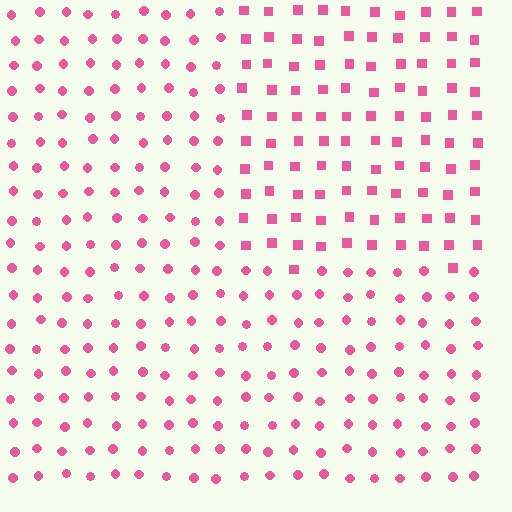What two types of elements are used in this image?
The image uses squares inside the rectangle region and circles outside it.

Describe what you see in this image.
The image is filled with small pink elements arranged in a uniform grid. A rectangle-shaped region contains squares, while the surrounding area contains circles. The boundary is defined purely by the change in element shape.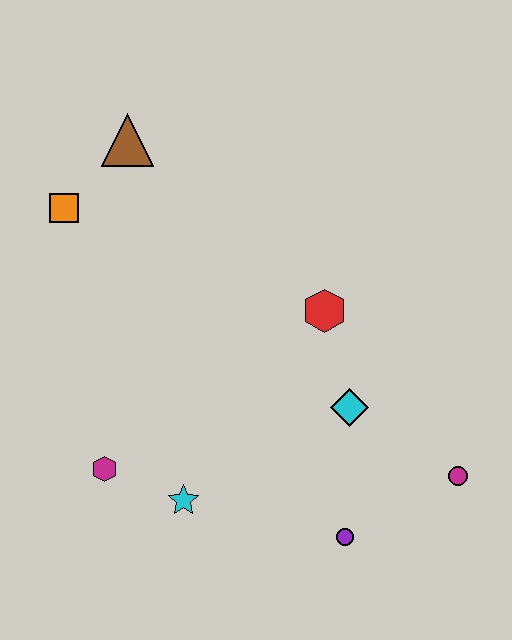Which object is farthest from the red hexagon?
The orange square is farthest from the red hexagon.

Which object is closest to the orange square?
The brown triangle is closest to the orange square.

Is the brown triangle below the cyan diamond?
No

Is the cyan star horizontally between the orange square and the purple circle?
Yes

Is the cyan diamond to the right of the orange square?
Yes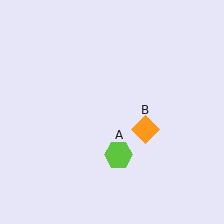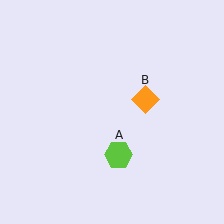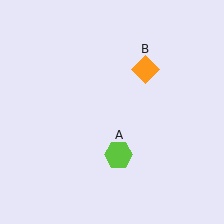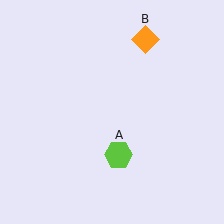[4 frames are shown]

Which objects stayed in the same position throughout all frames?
Lime hexagon (object A) remained stationary.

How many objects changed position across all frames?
1 object changed position: orange diamond (object B).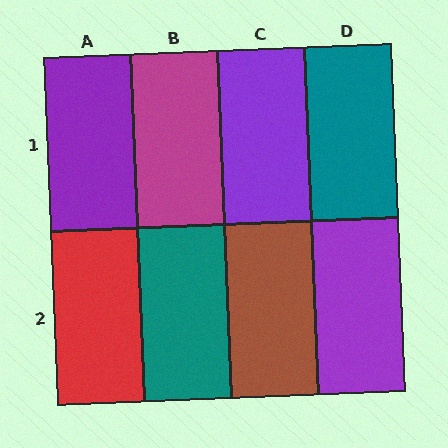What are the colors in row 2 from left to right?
Red, teal, brown, purple.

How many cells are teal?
2 cells are teal.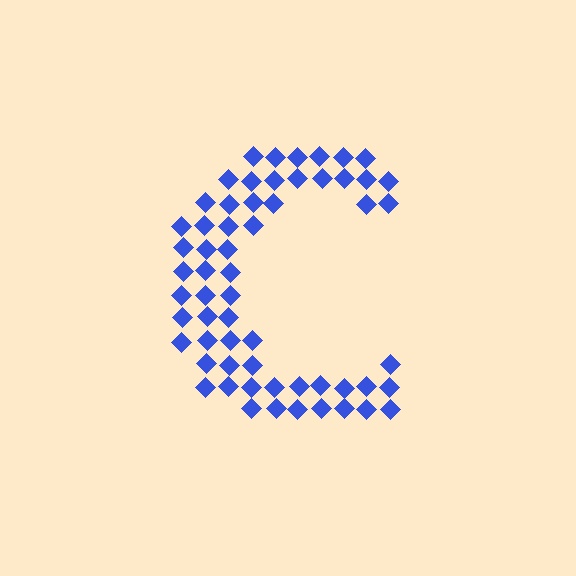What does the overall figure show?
The overall figure shows the letter C.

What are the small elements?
The small elements are diamonds.